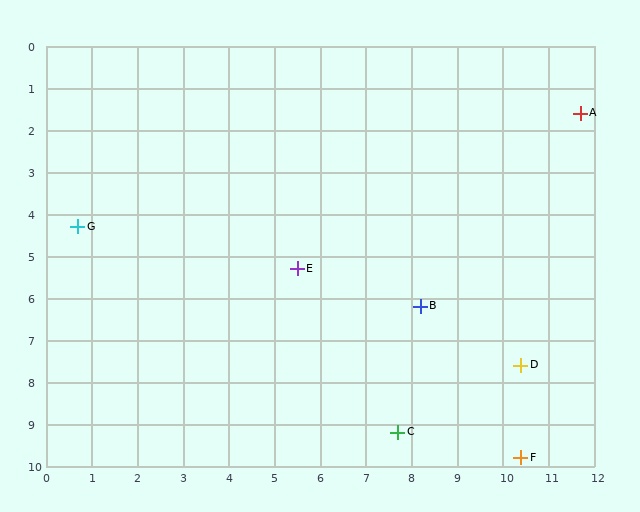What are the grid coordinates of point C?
Point C is at approximately (7.7, 9.2).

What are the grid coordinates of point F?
Point F is at approximately (10.4, 9.8).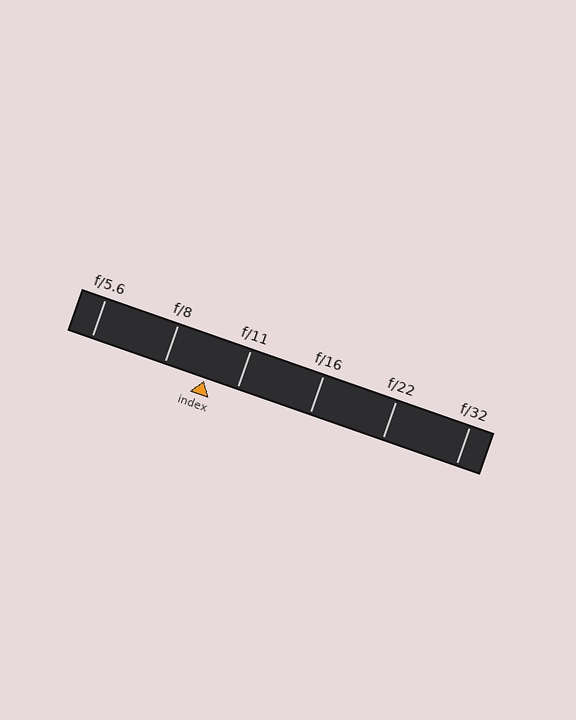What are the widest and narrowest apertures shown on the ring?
The widest aperture shown is f/5.6 and the narrowest is f/32.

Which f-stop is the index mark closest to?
The index mark is closest to f/11.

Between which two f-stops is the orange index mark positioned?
The index mark is between f/8 and f/11.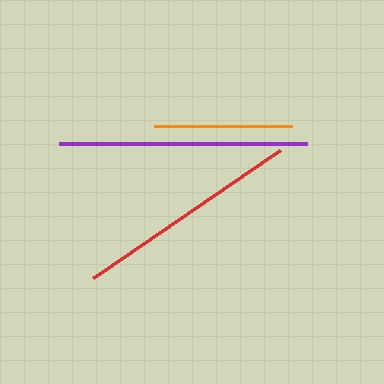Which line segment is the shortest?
The orange line is the shortest at approximately 138 pixels.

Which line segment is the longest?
The purple line is the longest at approximately 248 pixels.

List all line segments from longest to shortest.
From longest to shortest: purple, red, orange.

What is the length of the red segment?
The red segment is approximately 227 pixels long.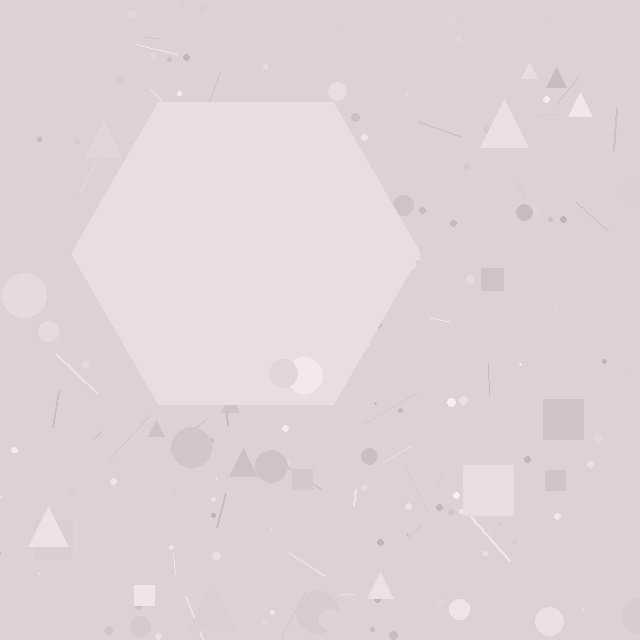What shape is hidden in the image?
A hexagon is hidden in the image.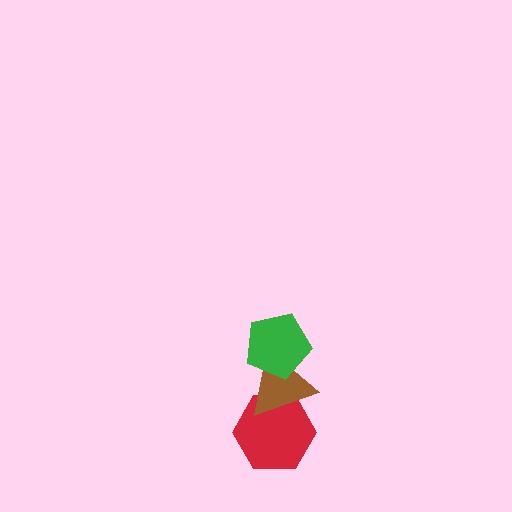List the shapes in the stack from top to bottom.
From top to bottom: the green pentagon, the brown triangle, the red hexagon.